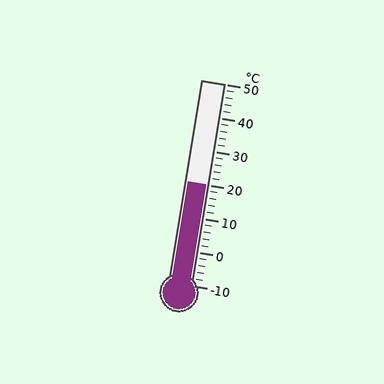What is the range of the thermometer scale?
The thermometer scale ranges from -10°C to 50°C.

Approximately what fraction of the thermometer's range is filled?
The thermometer is filled to approximately 50% of its range.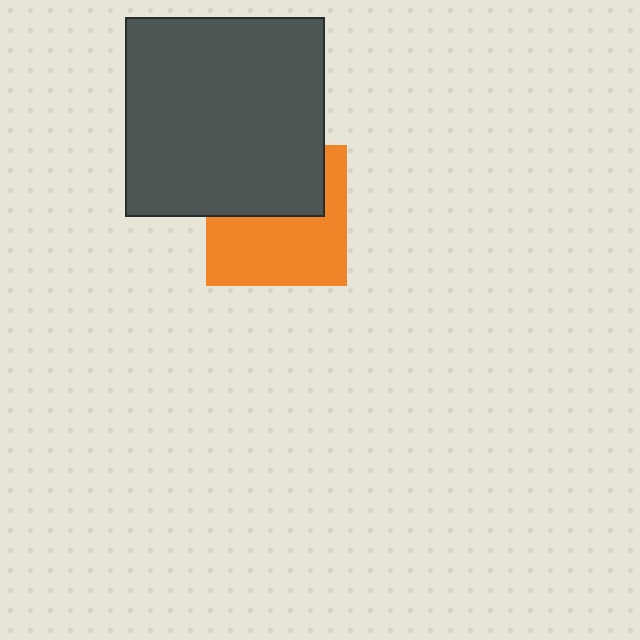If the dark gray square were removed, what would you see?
You would see the complete orange square.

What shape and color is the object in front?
The object in front is a dark gray square.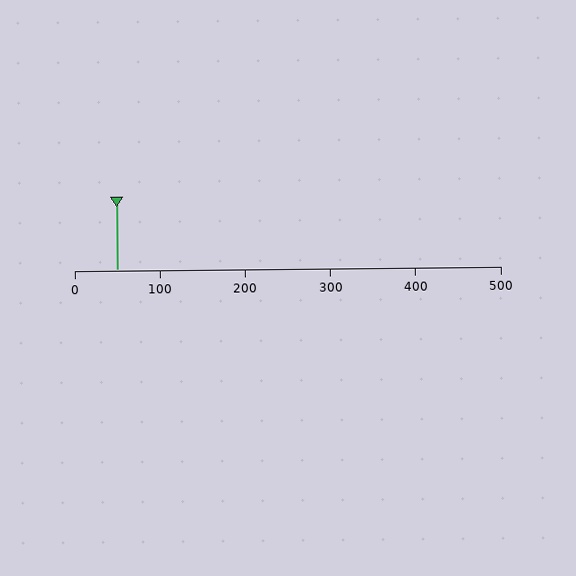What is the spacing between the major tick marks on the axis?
The major ticks are spaced 100 apart.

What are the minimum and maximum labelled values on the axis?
The axis runs from 0 to 500.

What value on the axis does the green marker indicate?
The marker indicates approximately 50.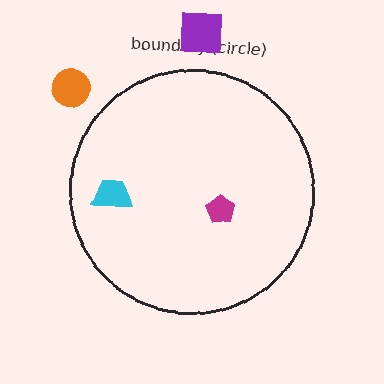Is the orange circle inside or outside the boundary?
Outside.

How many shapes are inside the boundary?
2 inside, 2 outside.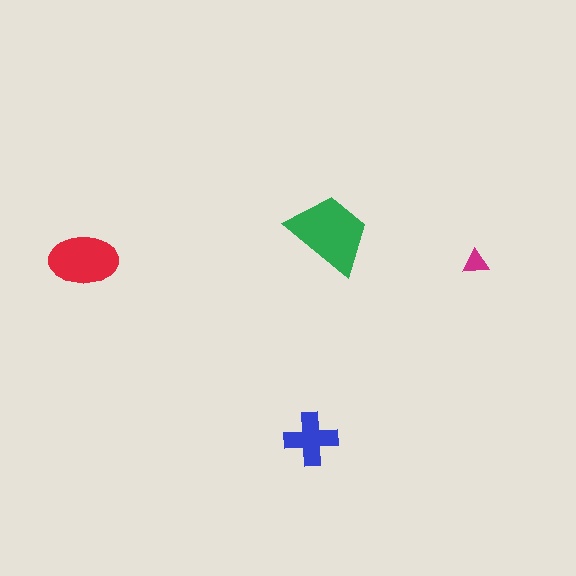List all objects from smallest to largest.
The magenta triangle, the blue cross, the red ellipse, the green trapezoid.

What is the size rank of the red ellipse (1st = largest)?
2nd.